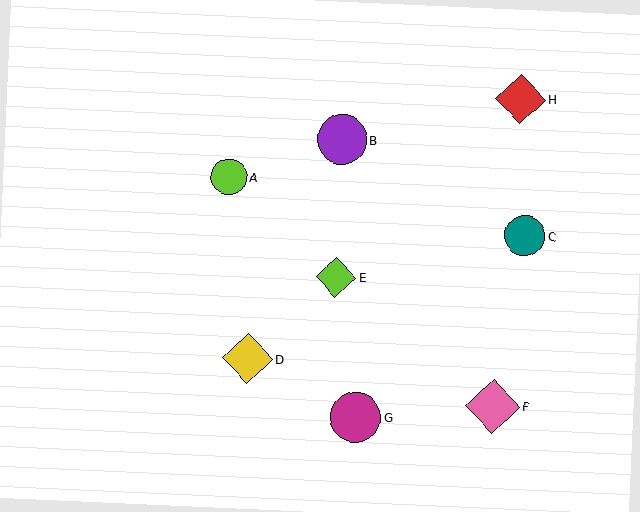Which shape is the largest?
The pink diamond (labeled F) is the largest.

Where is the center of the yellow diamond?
The center of the yellow diamond is at (248, 359).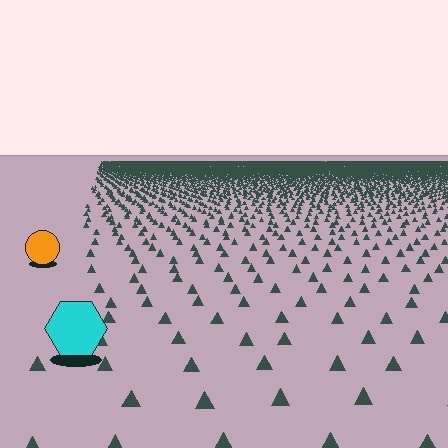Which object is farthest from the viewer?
The orange circle is farthest from the viewer. It appears smaller and the ground texture around it is denser.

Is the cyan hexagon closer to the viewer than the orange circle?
Yes. The cyan hexagon is closer — you can tell from the texture gradient: the ground texture is coarser near it.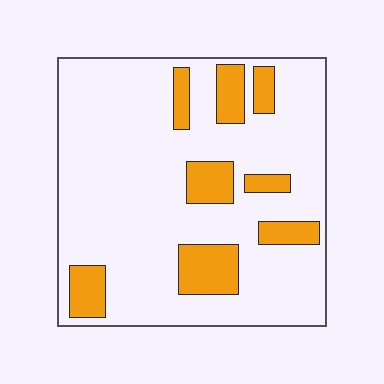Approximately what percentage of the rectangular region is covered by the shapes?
Approximately 20%.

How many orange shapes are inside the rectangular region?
8.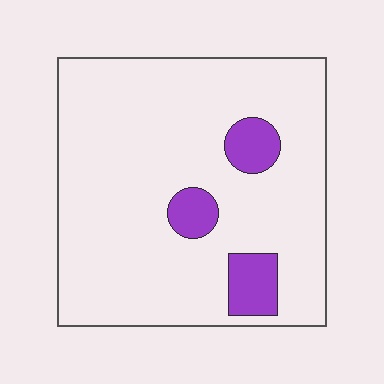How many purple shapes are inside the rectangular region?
3.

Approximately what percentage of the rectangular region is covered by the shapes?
Approximately 10%.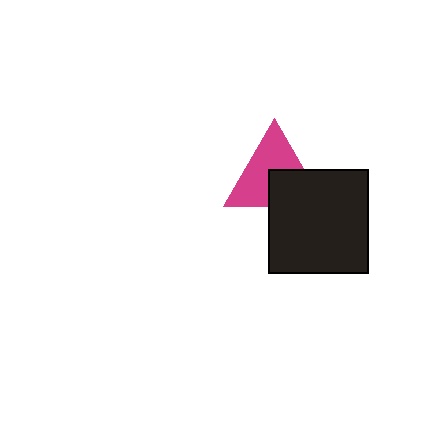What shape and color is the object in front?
The object in front is a black rectangle.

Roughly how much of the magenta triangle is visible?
About half of it is visible (roughly 61%).